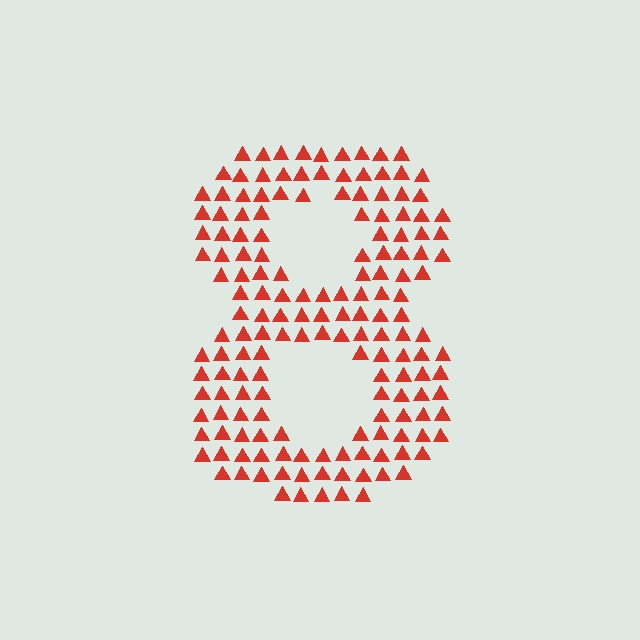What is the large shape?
The large shape is the digit 8.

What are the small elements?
The small elements are triangles.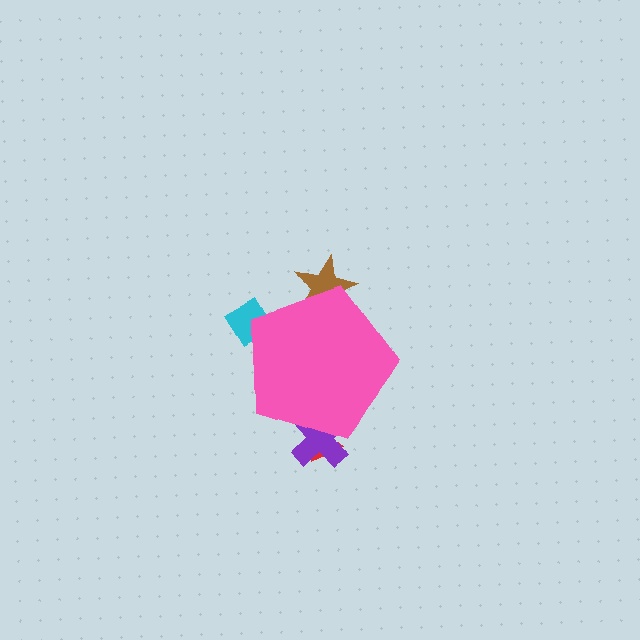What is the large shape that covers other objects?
A pink pentagon.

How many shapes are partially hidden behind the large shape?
4 shapes are partially hidden.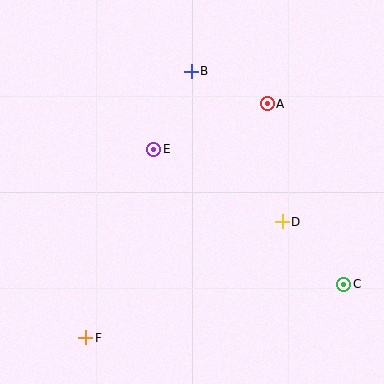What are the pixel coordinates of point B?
Point B is at (191, 71).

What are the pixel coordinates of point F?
Point F is at (86, 338).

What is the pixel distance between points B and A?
The distance between B and A is 83 pixels.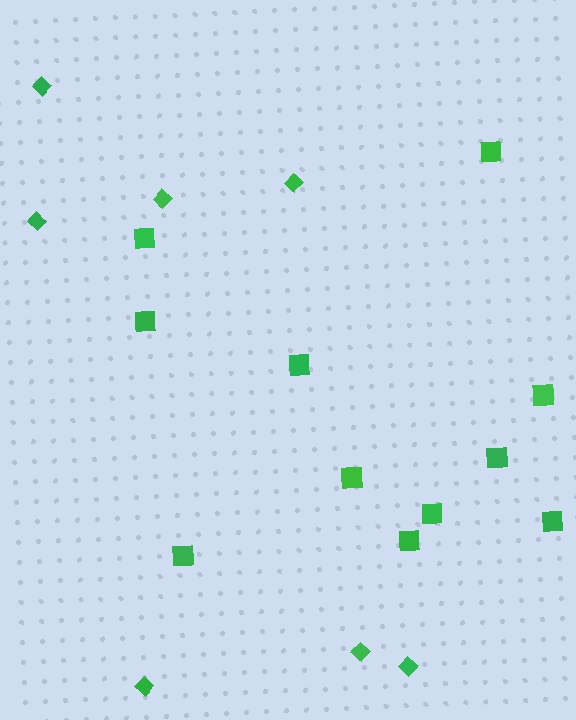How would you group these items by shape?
There are 2 groups: one group of diamonds (7) and one group of squares (11).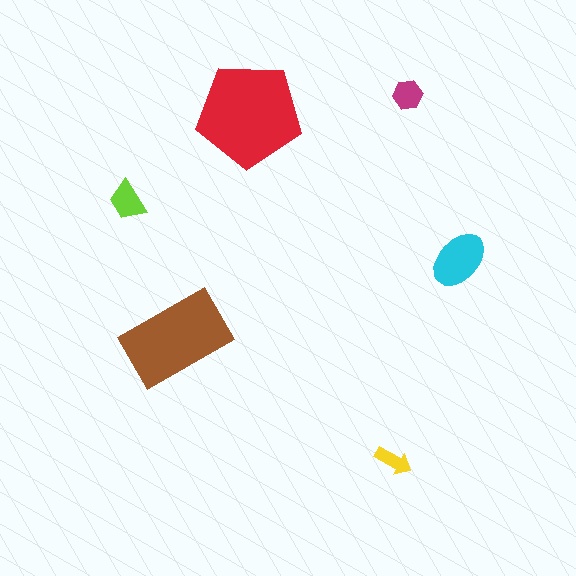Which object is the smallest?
The yellow arrow.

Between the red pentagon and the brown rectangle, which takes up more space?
The red pentagon.